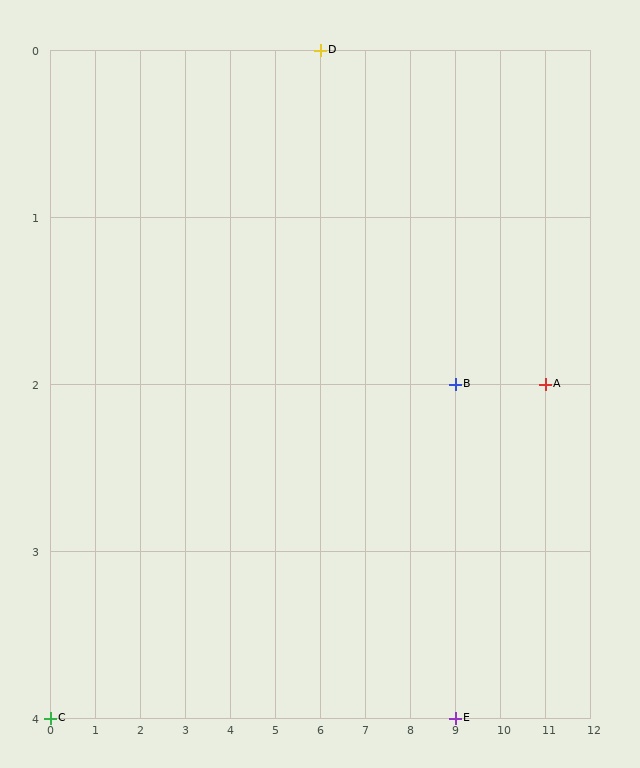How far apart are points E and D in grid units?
Points E and D are 3 columns and 4 rows apart (about 5.0 grid units diagonally).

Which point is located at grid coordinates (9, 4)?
Point E is at (9, 4).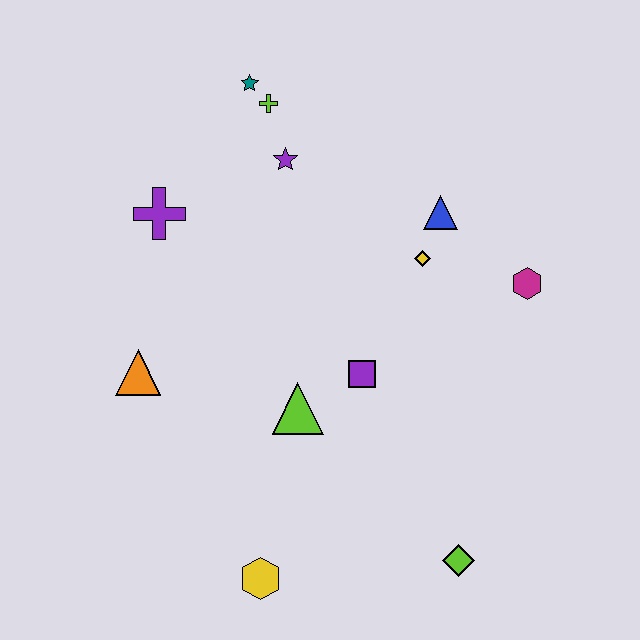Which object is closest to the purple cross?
The purple star is closest to the purple cross.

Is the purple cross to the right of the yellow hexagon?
No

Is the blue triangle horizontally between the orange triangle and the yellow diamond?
No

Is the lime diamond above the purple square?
No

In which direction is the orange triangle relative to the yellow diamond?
The orange triangle is to the left of the yellow diamond.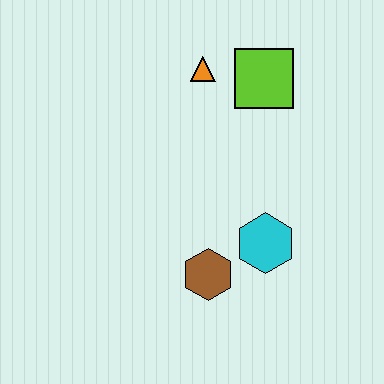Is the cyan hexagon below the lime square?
Yes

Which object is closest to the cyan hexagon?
The brown hexagon is closest to the cyan hexagon.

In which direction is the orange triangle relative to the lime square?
The orange triangle is to the left of the lime square.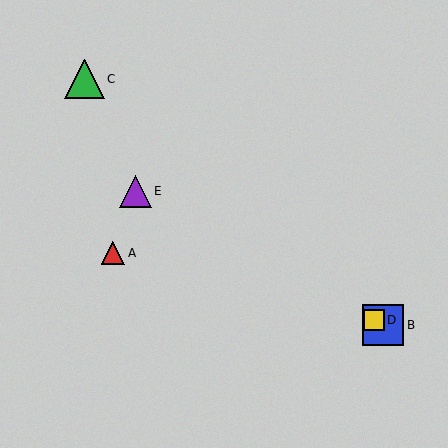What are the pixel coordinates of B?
Object B is at (383, 325).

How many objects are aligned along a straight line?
3 objects (B, D, E) are aligned along a straight line.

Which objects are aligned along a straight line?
Objects B, D, E are aligned along a straight line.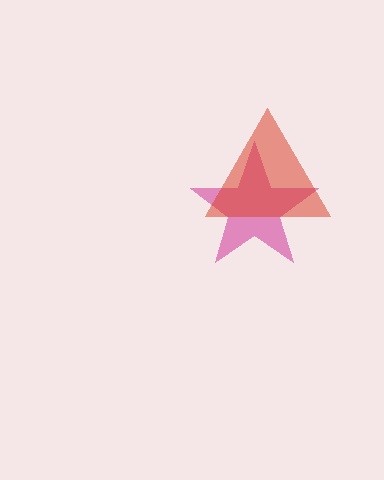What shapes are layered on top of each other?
The layered shapes are: a magenta star, a red triangle.